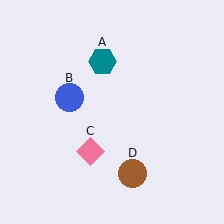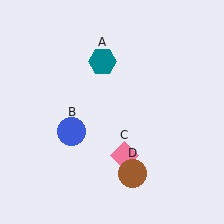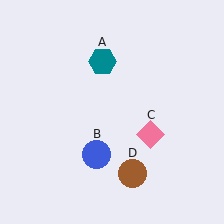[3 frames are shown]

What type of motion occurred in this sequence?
The blue circle (object B), pink diamond (object C) rotated counterclockwise around the center of the scene.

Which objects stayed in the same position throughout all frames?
Teal hexagon (object A) and brown circle (object D) remained stationary.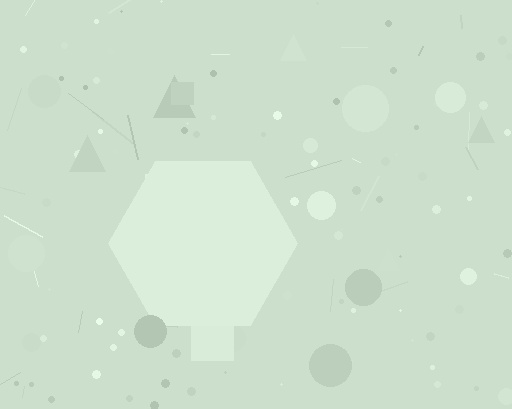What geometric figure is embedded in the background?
A hexagon is embedded in the background.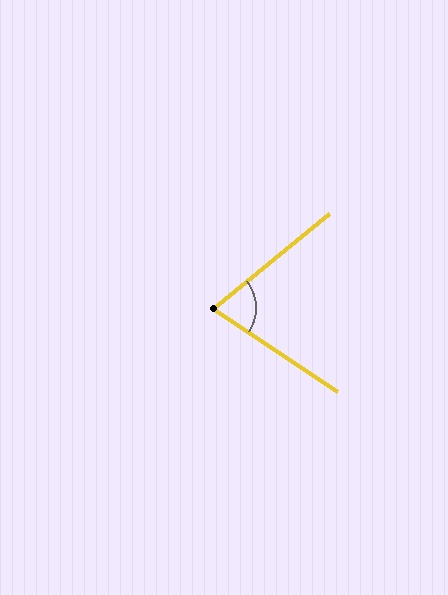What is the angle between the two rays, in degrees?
Approximately 73 degrees.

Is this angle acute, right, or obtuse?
It is acute.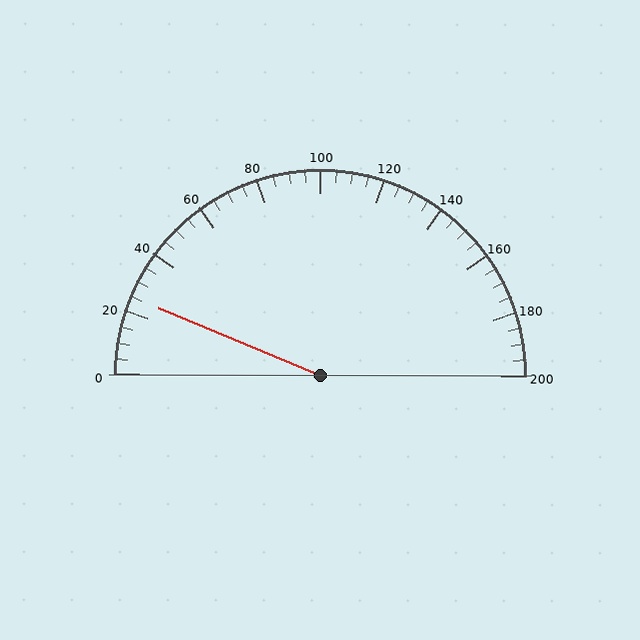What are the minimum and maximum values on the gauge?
The gauge ranges from 0 to 200.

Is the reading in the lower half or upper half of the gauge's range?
The reading is in the lower half of the range (0 to 200).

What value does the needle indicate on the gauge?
The needle indicates approximately 25.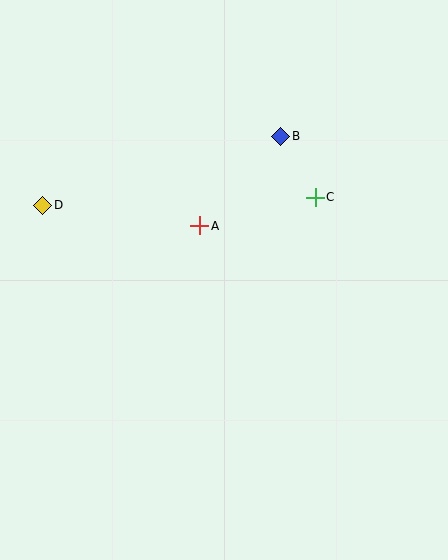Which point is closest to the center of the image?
Point A at (200, 226) is closest to the center.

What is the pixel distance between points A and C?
The distance between A and C is 119 pixels.